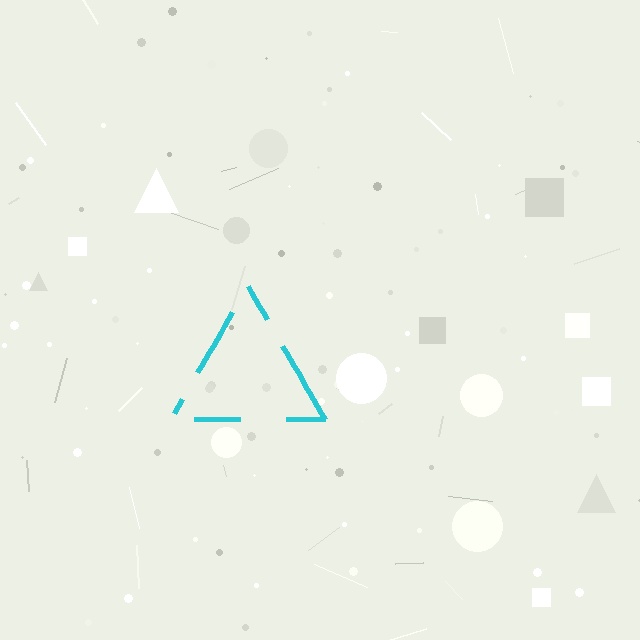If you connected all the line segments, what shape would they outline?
They would outline a triangle.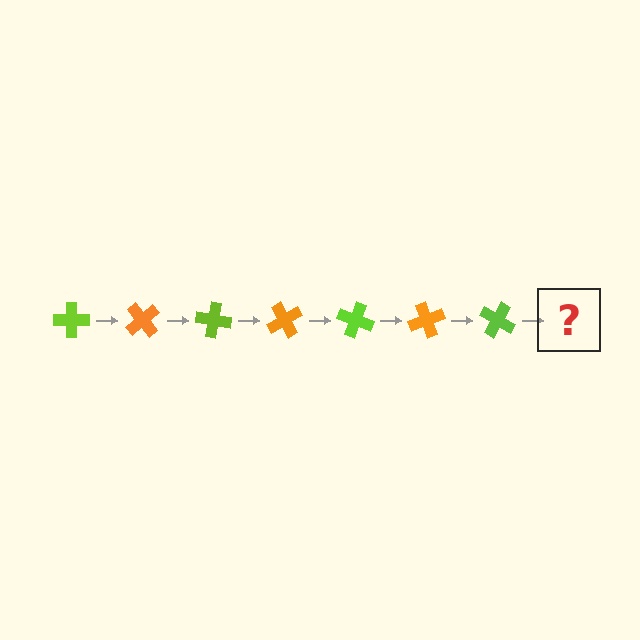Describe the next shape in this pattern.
It should be an orange cross, rotated 350 degrees from the start.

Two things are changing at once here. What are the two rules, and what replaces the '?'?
The two rules are that it rotates 50 degrees each step and the color cycles through lime and orange. The '?' should be an orange cross, rotated 350 degrees from the start.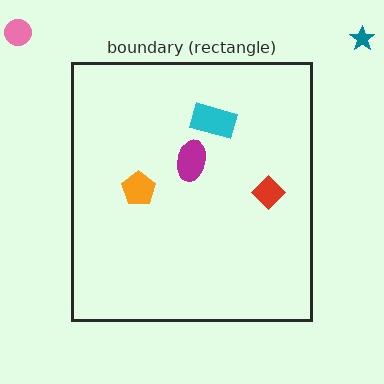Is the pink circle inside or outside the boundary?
Outside.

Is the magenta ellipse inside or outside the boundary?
Inside.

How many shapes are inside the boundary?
4 inside, 2 outside.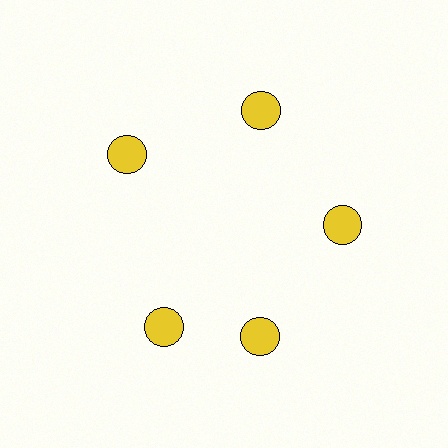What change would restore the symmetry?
The symmetry would be restored by rotating it back into even spacing with its neighbors so that all 5 circles sit at equal angles and equal distance from the center.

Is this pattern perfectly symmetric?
No. The 5 yellow circles are arranged in a ring, but one element near the 8 o'clock position is rotated out of alignment along the ring, breaking the 5-fold rotational symmetry.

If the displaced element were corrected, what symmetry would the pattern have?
It would have 5-fold rotational symmetry — the pattern would map onto itself every 72 degrees.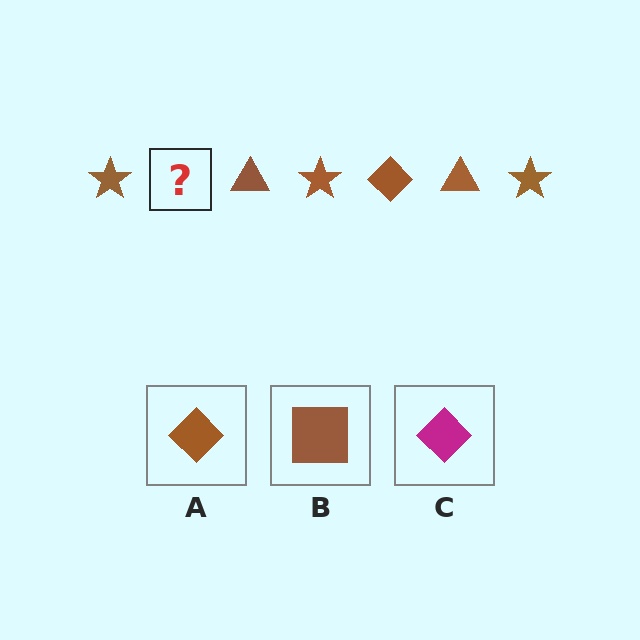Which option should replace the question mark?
Option A.